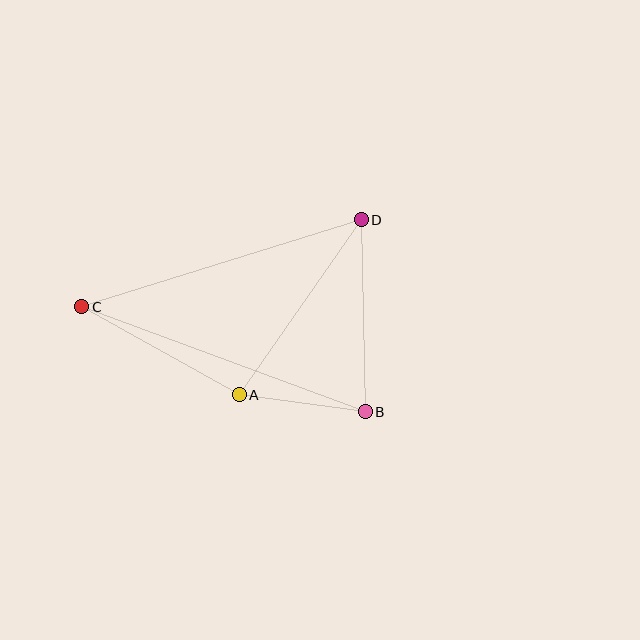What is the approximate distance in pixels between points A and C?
The distance between A and C is approximately 180 pixels.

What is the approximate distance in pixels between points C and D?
The distance between C and D is approximately 293 pixels.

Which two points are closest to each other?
Points A and B are closest to each other.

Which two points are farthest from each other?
Points B and C are farthest from each other.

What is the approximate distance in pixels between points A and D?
The distance between A and D is approximately 214 pixels.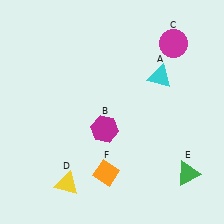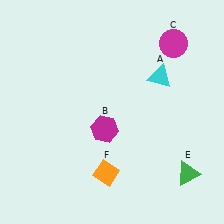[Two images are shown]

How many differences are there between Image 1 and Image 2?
There is 1 difference between the two images.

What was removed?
The yellow triangle (D) was removed in Image 2.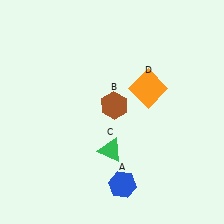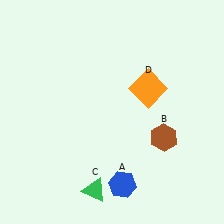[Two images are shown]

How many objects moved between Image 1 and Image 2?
2 objects moved between the two images.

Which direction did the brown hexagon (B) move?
The brown hexagon (B) moved right.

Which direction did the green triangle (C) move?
The green triangle (C) moved down.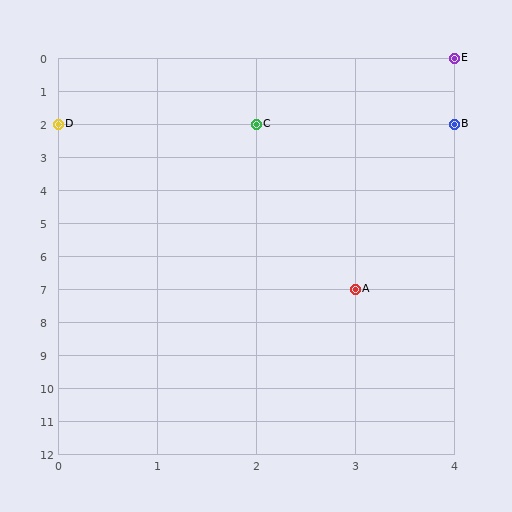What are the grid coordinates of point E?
Point E is at grid coordinates (4, 0).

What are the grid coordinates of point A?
Point A is at grid coordinates (3, 7).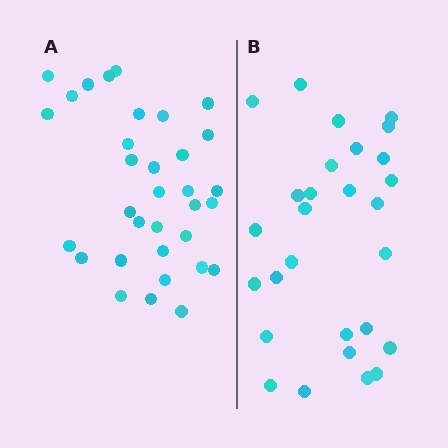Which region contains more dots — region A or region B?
Region A (the left region) has more dots.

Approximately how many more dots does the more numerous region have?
Region A has about 5 more dots than region B.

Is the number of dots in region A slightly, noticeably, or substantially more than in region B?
Region A has only slightly more — the two regions are fairly close. The ratio is roughly 1.2 to 1.